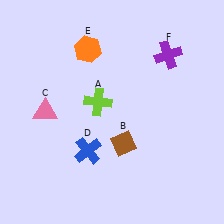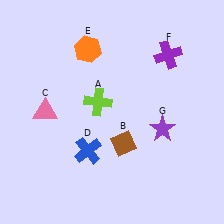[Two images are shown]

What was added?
A purple star (G) was added in Image 2.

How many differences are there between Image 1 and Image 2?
There is 1 difference between the two images.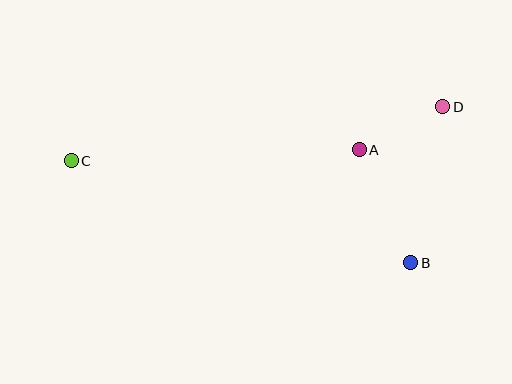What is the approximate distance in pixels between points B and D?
The distance between B and D is approximately 159 pixels.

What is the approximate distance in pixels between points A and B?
The distance between A and B is approximately 124 pixels.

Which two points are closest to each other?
Points A and D are closest to each other.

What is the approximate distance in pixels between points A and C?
The distance between A and C is approximately 288 pixels.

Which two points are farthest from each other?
Points C and D are farthest from each other.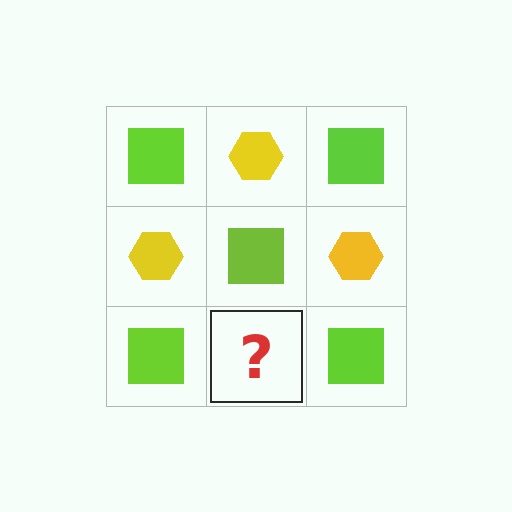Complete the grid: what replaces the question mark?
The question mark should be replaced with a yellow hexagon.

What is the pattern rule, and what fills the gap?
The rule is that it alternates lime square and yellow hexagon in a checkerboard pattern. The gap should be filled with a yellow hexagon.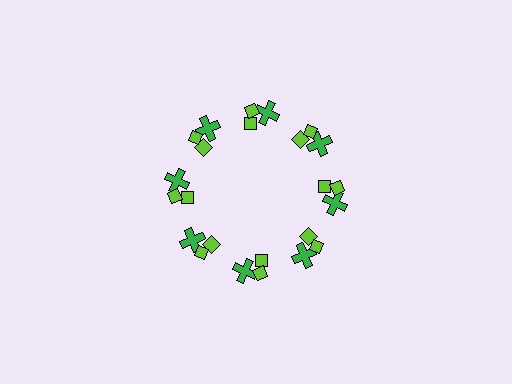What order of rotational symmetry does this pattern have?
This pattern has 8-fold rotational symmetry.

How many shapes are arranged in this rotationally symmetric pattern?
There are 24 shapes, arranged in 8 groups of 3.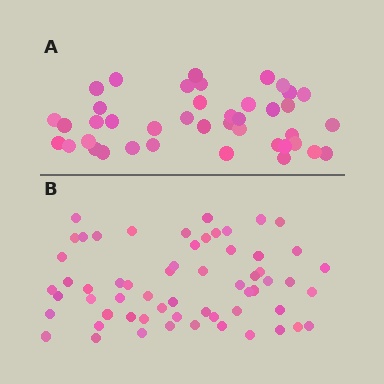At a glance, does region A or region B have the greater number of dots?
Region B (the bottom region) has more dots.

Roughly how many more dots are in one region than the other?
Region B has approximately 20 more dots than region A.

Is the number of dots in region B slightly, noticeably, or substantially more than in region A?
Region B has substantially more. The ratio is roughly 1.5 to 1.